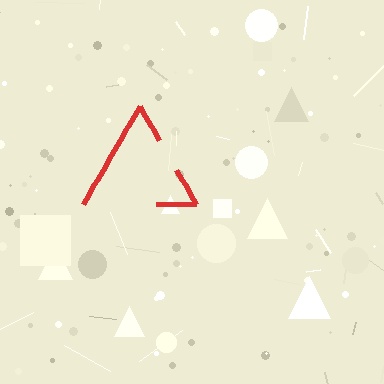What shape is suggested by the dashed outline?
The dashed outline suggests a triangle.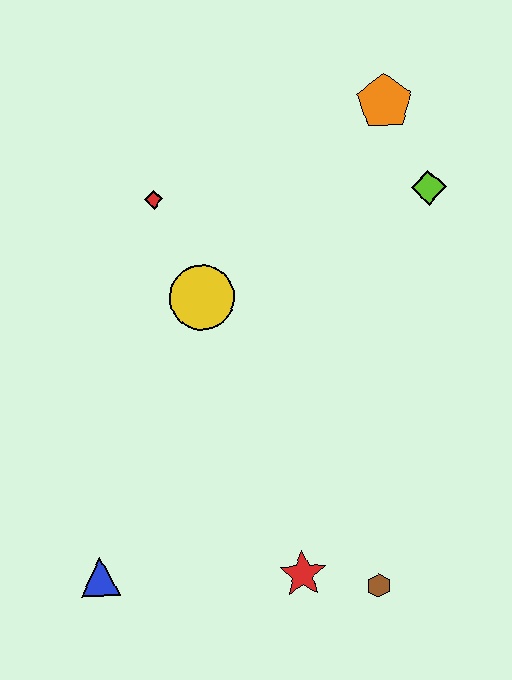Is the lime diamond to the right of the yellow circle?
Yes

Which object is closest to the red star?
The brown hexagon is closest to the red star.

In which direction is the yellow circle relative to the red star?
The yellow circle is above the red star.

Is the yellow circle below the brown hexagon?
No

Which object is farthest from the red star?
The orange pentagon is farthest from the red star.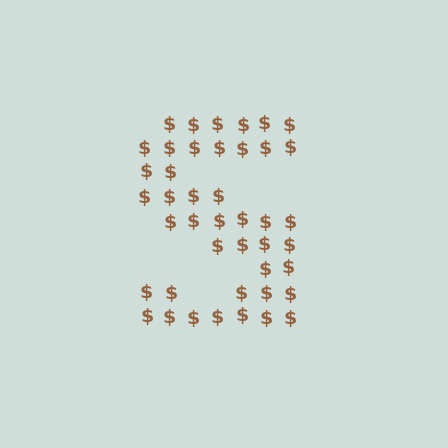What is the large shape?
The large shape is the letter S.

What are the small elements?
The small elements are dollar signs.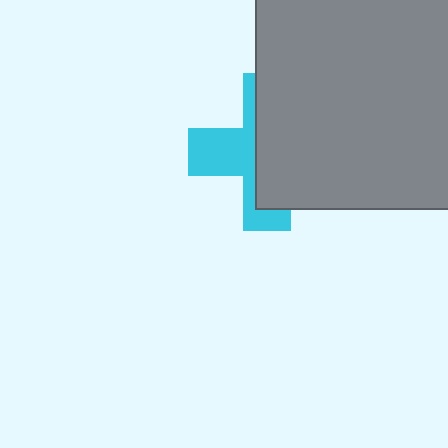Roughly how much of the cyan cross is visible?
A small part of it is visible (roughly 41%).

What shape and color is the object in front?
The object in front is a gray square.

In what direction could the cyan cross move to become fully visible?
The cyan cross could move left. That would shift it out from behind the gray square entirely.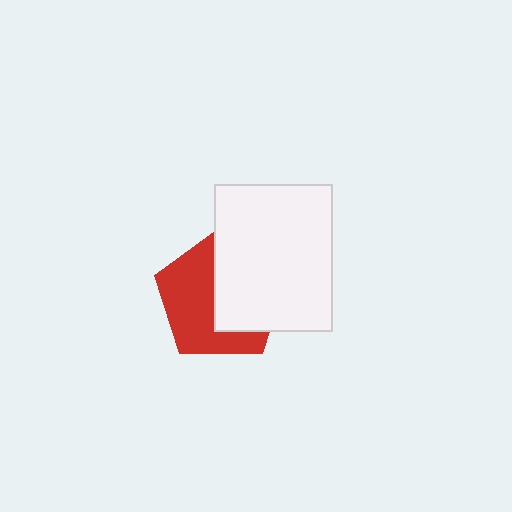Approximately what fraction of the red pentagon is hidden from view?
Roughly 48% of the red pentagon is hidden behind the white rectangle.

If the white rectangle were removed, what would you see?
You would see the complete red pentagon.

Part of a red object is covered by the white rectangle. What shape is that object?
It is a pentagon.